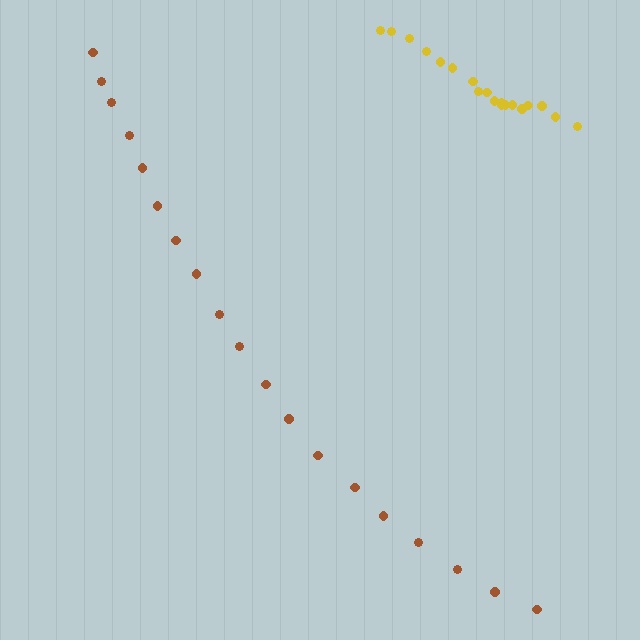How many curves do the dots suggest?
There are 2 distinct paths.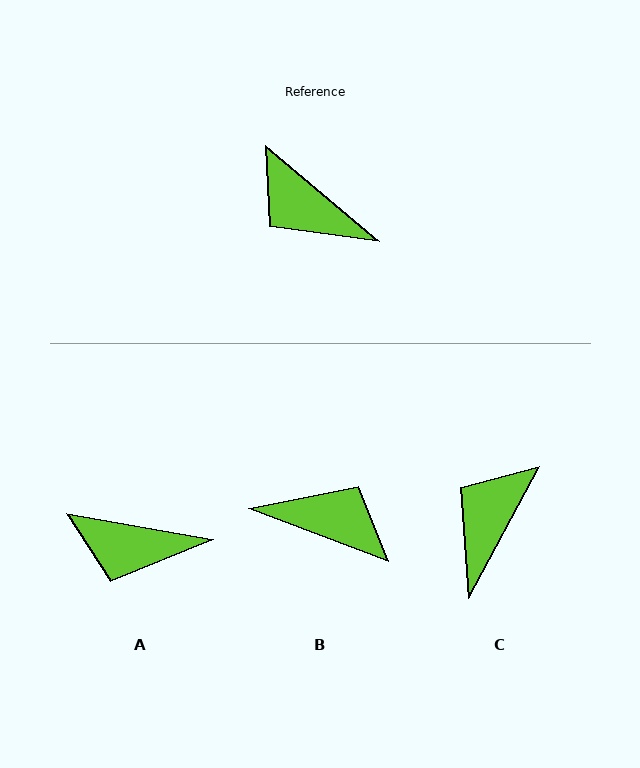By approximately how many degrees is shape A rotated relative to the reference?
Approximately 30 degrees counter-clockwise.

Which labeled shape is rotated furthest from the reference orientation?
B, about 161 degrees away.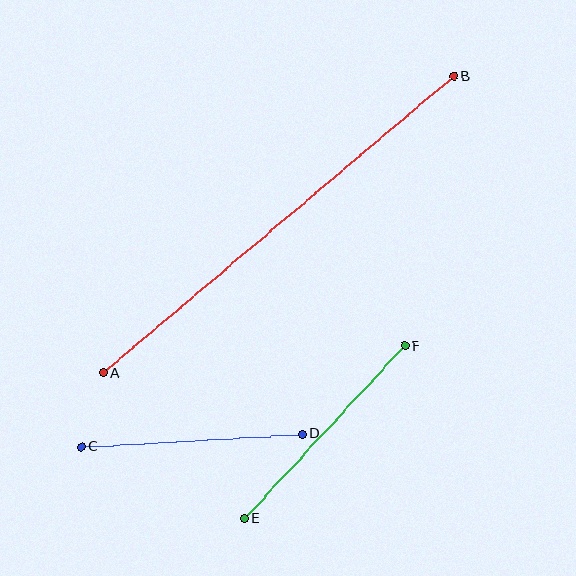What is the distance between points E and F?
The distance is approximately 236 pixels.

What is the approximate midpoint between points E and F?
The midpoint is at approximately (325, 432) pixels.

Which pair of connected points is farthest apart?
Points A and B are farthest apart.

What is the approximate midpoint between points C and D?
The midpoint is at approximately (192, 440) pixels.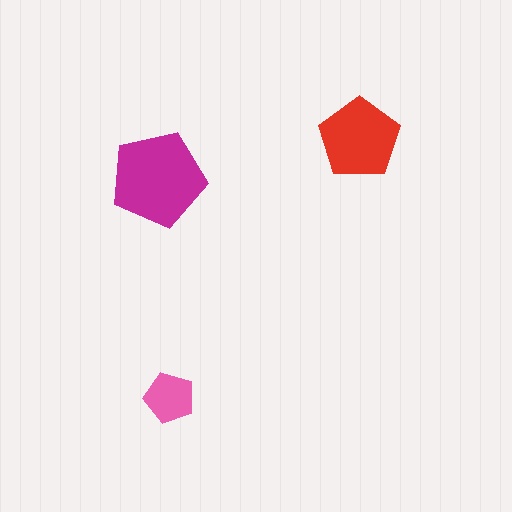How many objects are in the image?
There are 3 objects in the image.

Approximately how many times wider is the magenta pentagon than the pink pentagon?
About 2 times wider.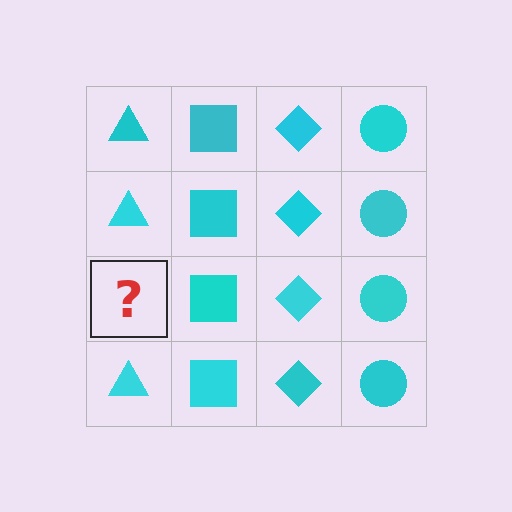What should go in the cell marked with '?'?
The missing cell should contain a cyan triangle.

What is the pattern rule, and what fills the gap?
The rule is that each column has a consistent shape. The gap should be filled with a cyan triangle.